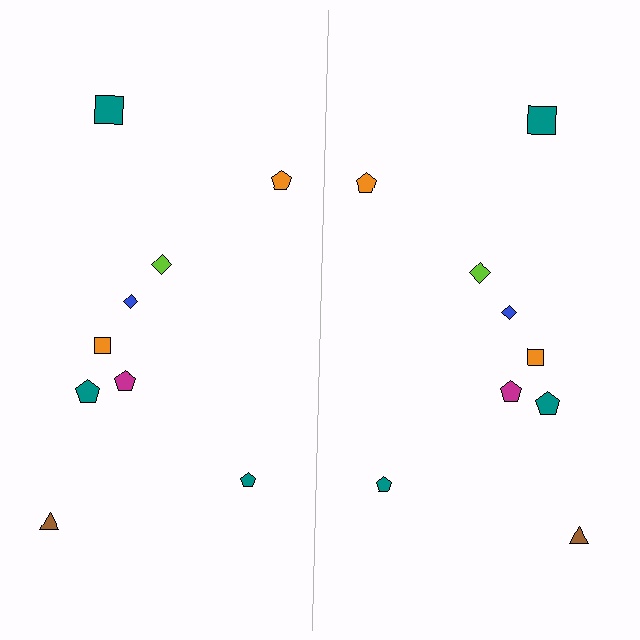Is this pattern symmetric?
Yes, this pattern has bilateral (reflection) symmetry.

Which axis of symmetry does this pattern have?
The pattern has a vertical axis of symmetry running through the center of the image.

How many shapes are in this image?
There are 18 shapes in this image.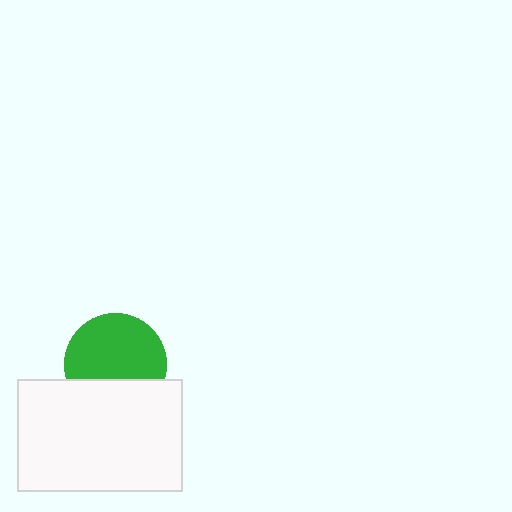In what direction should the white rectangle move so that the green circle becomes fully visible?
The white rectangle should move down. That is the shortest direction to clear the overlap and leave the green circle fully visible.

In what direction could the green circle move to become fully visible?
The green circle could move up. That would shift it out from behind the white rectangle entirely.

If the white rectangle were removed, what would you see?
You would see the complete green circle.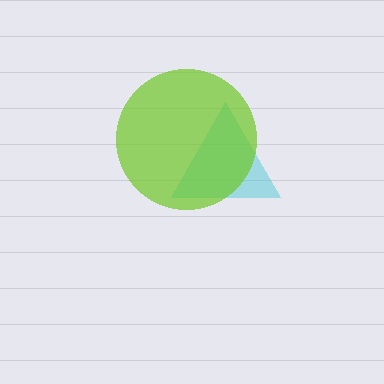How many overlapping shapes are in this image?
There are 2 overlapping shapes in the image.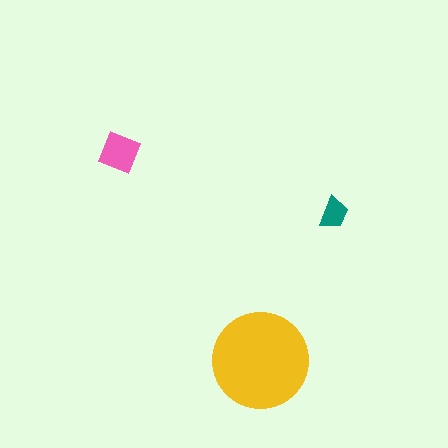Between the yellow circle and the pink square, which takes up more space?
The yellow circle.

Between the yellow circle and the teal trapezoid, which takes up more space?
The yellow circle.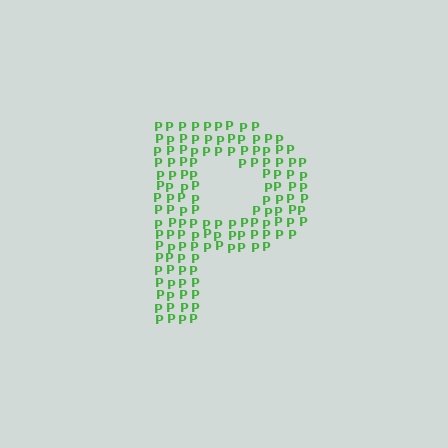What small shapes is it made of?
It is made of small letter P's.